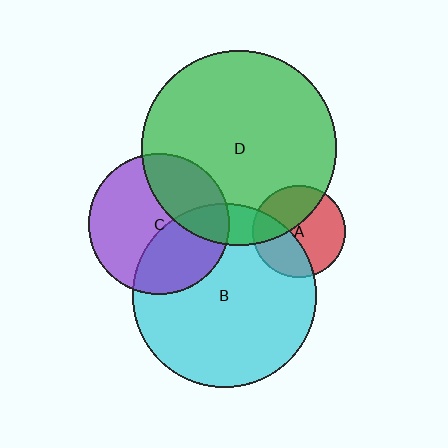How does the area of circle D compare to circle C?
Approximately 1.9 times.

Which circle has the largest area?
Circle D (green).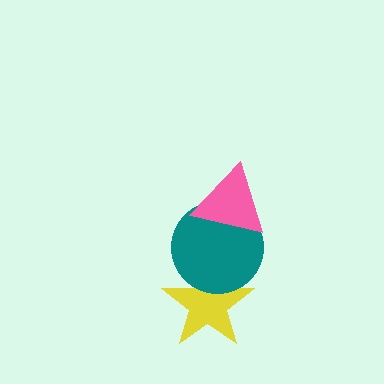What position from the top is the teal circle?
The teal circle is 2nd from the top.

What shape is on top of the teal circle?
The pink triangle is on top of the teal circle.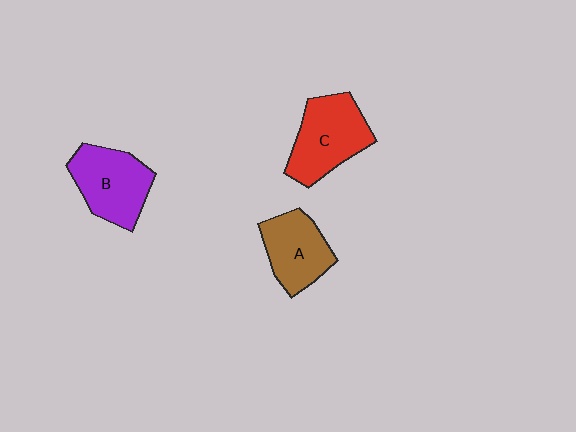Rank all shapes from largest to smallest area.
From largest to smallest: C (red), B (purple), A (brown).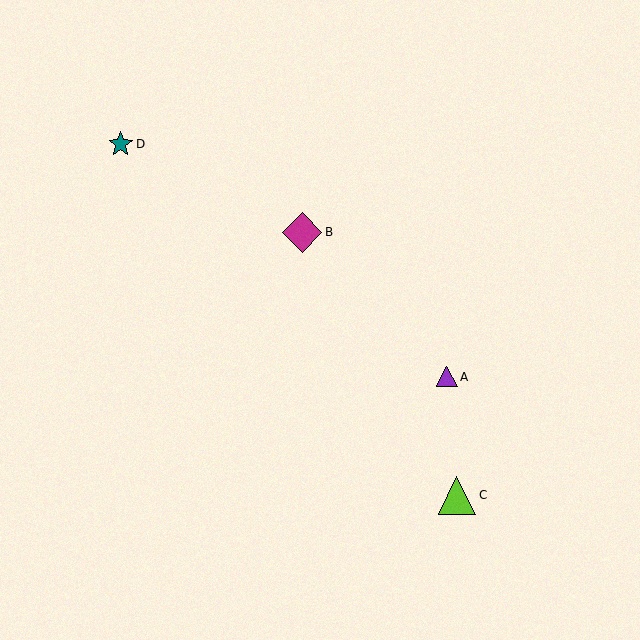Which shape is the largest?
The magenta diamond (labeled B) is the largest.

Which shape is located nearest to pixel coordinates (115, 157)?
The teal star (labeled D) at (121, 144) is nearest to that location.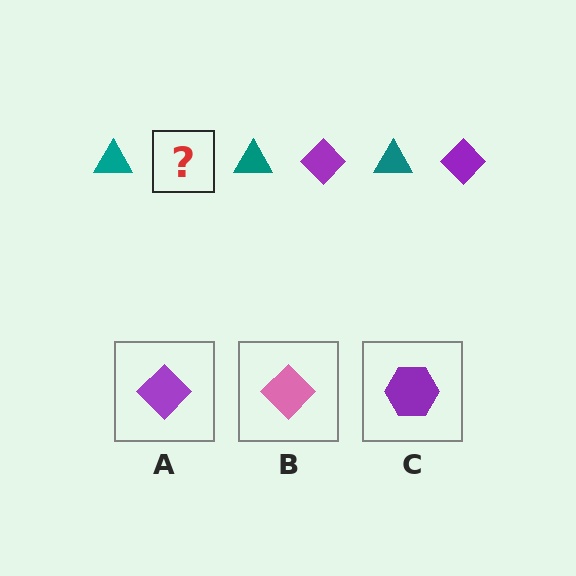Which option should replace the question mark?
Option A.